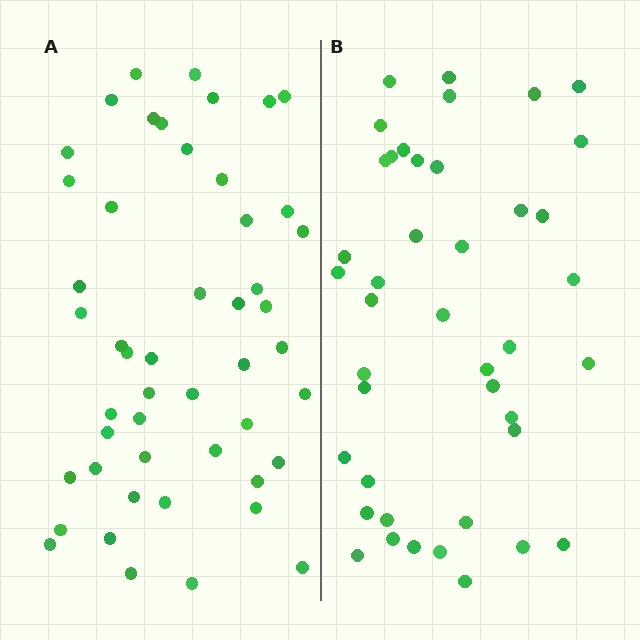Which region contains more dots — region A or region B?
Region A (the left region) has more dots.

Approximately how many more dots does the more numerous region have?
Region A has roughly 8 or so more dots than region B.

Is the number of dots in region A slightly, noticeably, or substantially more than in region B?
Region A has only slightly more — the two regions are fairly close. The ratio is roughly 1.2 to 1.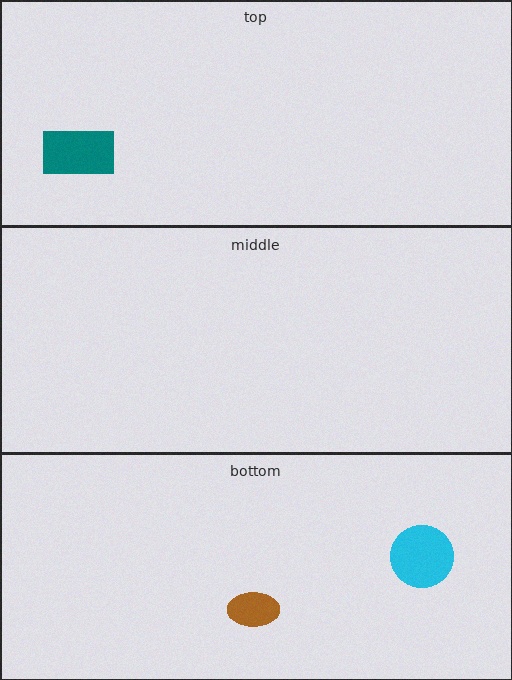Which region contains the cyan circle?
The bottom region.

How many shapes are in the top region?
1.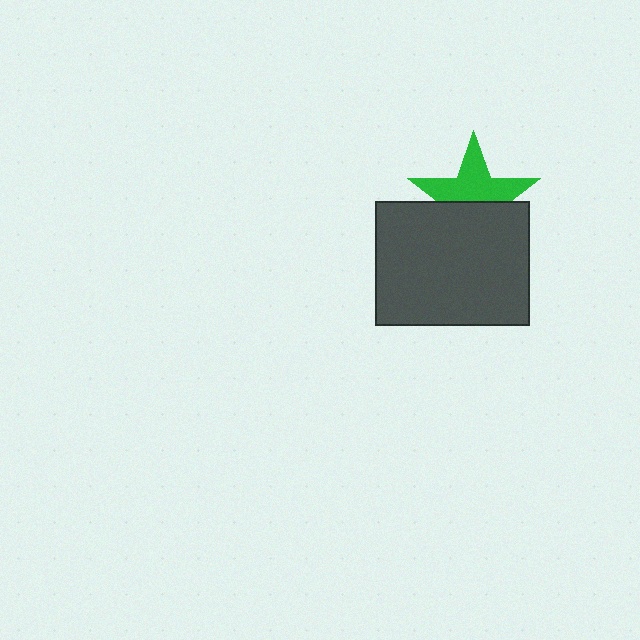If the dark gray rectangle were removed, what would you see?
You would see the complete green star.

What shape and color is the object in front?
The object in front is a dark gray rectangle.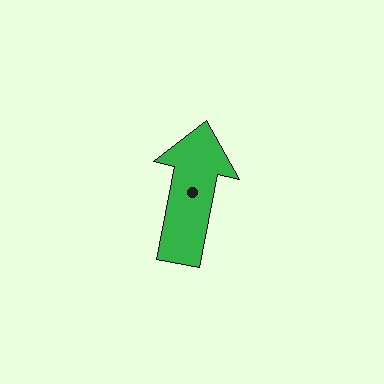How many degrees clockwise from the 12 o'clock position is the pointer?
Approximately 11 degrees.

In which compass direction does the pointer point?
North.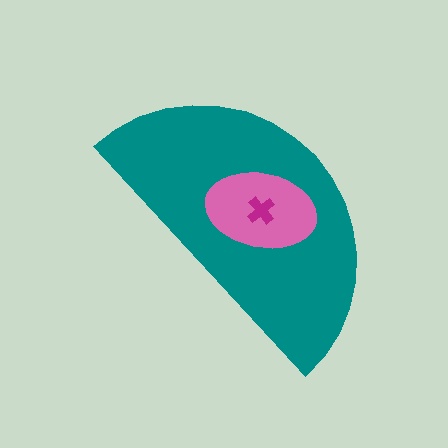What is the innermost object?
The magenta cross.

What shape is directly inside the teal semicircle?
The pink ellipse.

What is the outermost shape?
The teal semicircle.